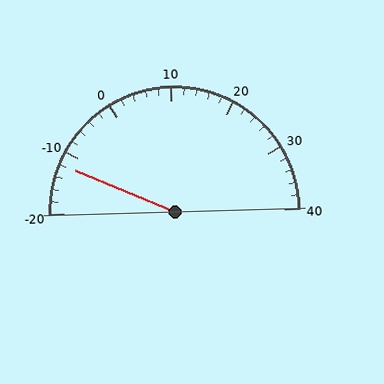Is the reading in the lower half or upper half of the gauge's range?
The reading is in the lower half of the range (-20 to 40).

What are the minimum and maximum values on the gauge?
The gauge ranges from -20 to 40.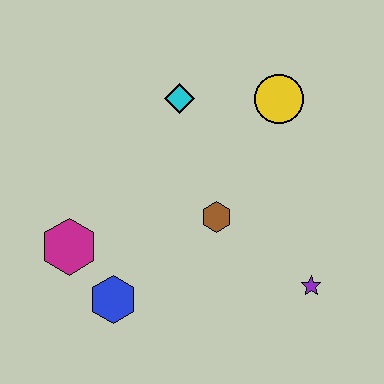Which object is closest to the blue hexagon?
The magenta hexagon is closest to the blue hexagon.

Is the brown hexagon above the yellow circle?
No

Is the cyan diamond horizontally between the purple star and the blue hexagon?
Yes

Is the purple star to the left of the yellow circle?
No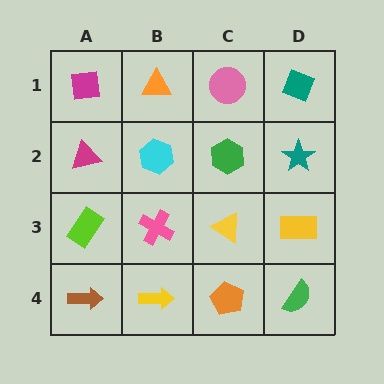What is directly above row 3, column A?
A magenta triangle.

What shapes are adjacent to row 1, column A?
A magenta triangle (row 2, column A), an orange triangle (row 1, column B).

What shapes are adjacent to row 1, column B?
A cyan hexagon (row 2, column B), a magenta square (row 1, column A), a pink circle (row 1, column C).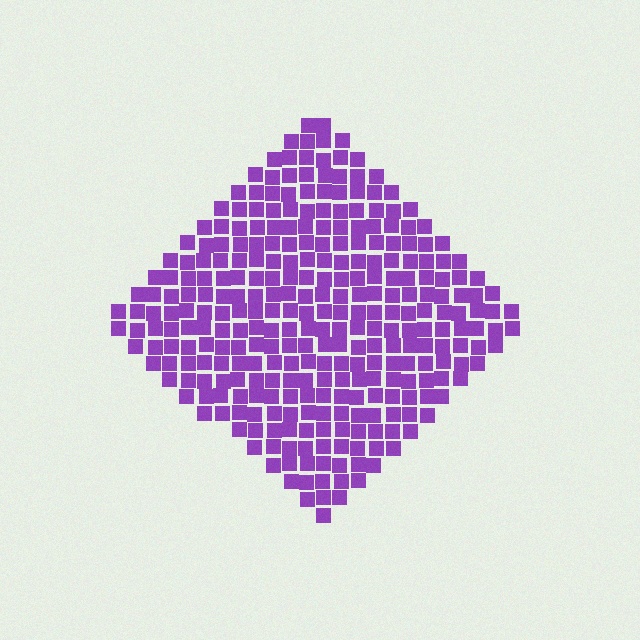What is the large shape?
The large shape is a diamond.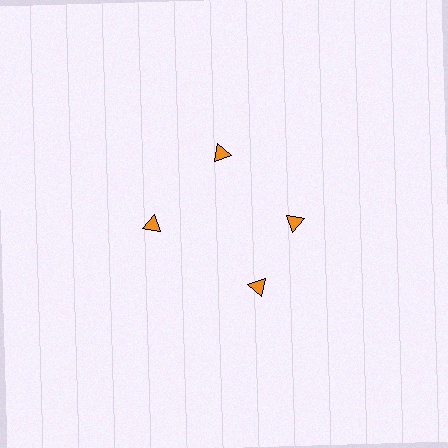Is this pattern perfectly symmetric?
No. The 4 orange triangles are arranged in a ring, but one element near the 6 o'clock position is rotated out of alignment along the ring, breaking the 4-fold rotational symmetry.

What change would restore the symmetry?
The symmetry would be restored by rotating it back into even spacing with its neighbors so that all 4 triangles sit at equal angles and equal distance from the center.